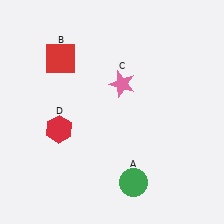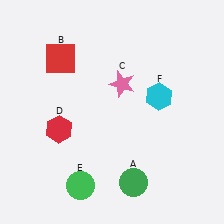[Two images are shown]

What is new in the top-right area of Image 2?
A cyan hexagon (F) was added in the top-right area of Image 2.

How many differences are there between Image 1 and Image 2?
There are 2 differences between the two images.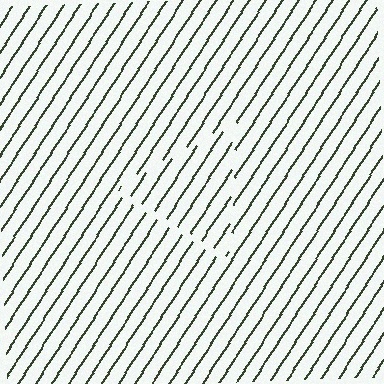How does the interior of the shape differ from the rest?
The interior of the shape contains the same grating, shifted by half a period — the contour is defined by the phase discontinuity where line-ends from the inner and outer gratings abut.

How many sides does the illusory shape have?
3 sides — the line-ends trace a triangle.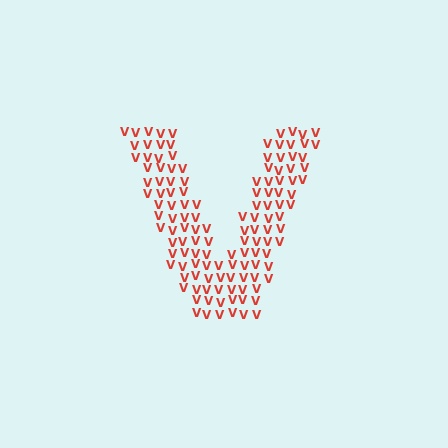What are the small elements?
The small elements are letter V's.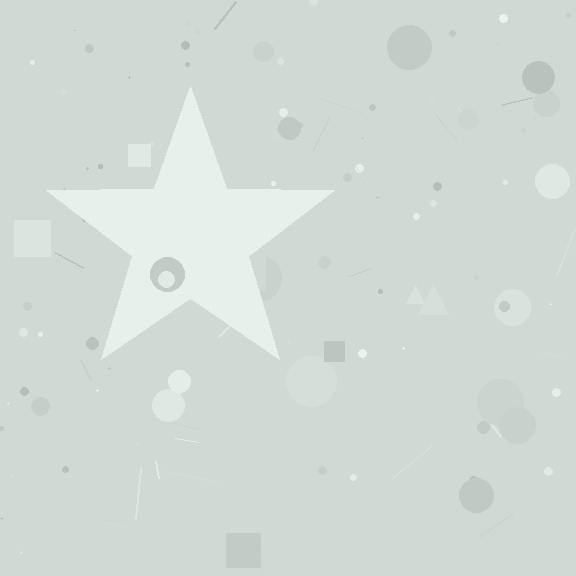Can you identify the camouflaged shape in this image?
The camouflaged shape is a star.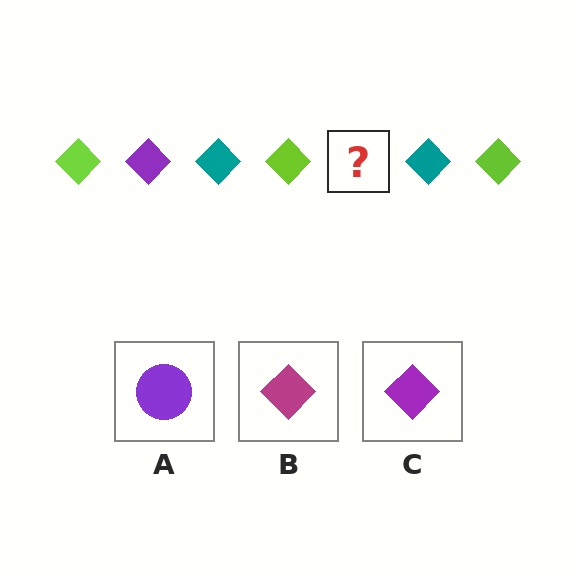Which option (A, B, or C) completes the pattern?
C.